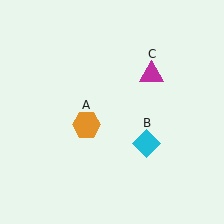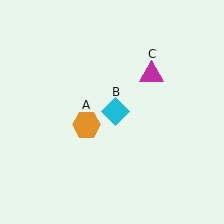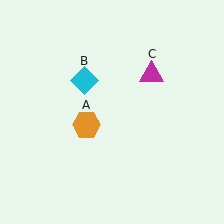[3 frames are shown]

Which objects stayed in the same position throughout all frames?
Orange hexagon (object A) and magenta triangle (object C) remained stationary.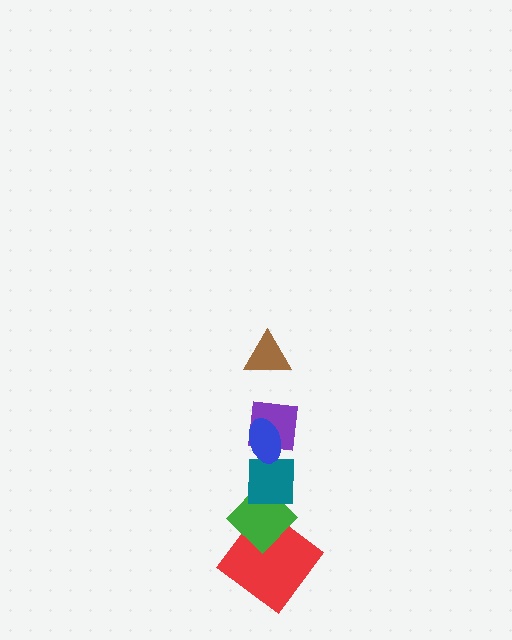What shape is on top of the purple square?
The blue ellipse is on top of the purple square.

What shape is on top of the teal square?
The purple square is on top of the teal square.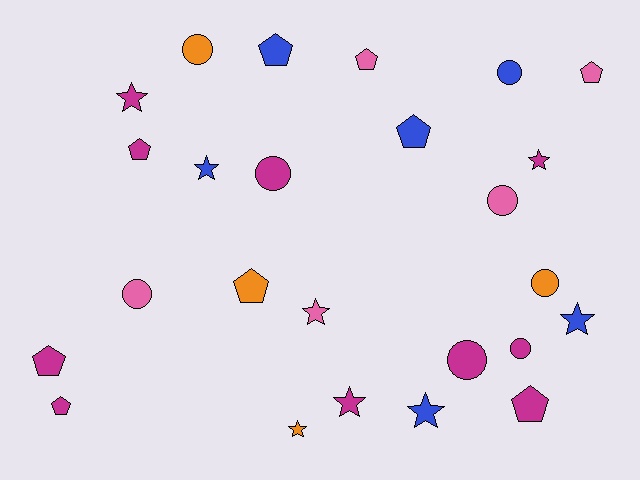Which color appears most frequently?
Magenta, with 10 objects.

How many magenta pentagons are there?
There are 4 magenta pentagons.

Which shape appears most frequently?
Pentagon, with 9 objects.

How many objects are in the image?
There are 25 objects.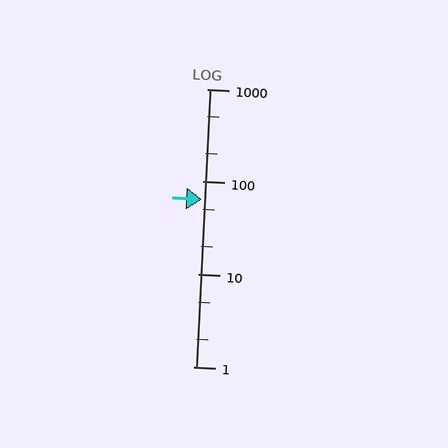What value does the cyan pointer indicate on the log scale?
The pointer indicates approximately 64.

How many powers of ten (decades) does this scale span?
The scale spans 3 decades, from 1 to 1000.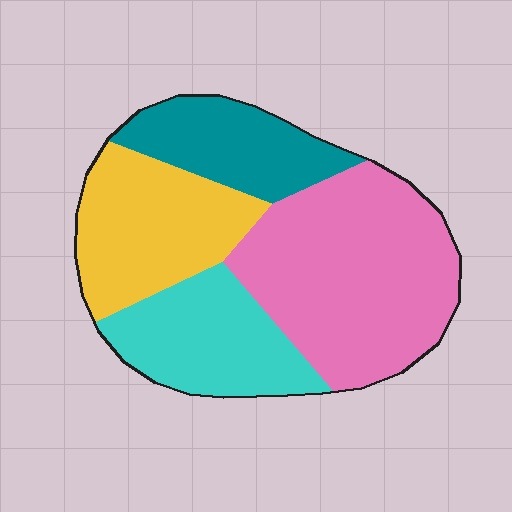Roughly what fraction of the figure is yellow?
Yellow takes up less than a quarter of the figure.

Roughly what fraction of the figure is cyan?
Cyan covers 20% of the figure.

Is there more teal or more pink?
Pink.